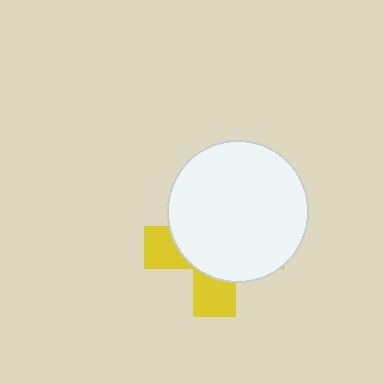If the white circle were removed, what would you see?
You would see the complete yellow cross.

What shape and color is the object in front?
The object in front is a white circle.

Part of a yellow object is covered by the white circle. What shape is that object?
It is a cross.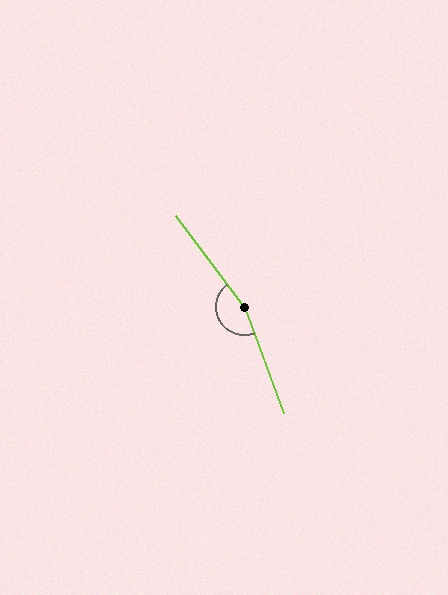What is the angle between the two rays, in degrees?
Approximately 163 degrees.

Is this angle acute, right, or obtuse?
It is obtuse.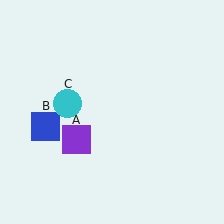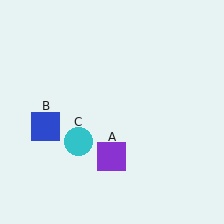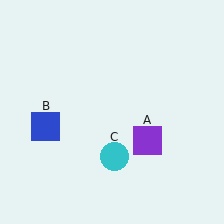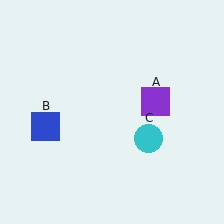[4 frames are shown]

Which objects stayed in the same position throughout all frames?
Blue square (object B) remained stationary.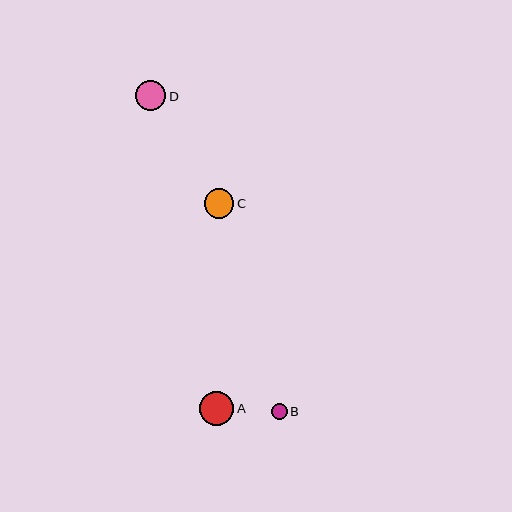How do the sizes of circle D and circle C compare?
Circle D and circle C are approximately the same size.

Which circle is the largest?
Circle A is the largest with a size of approximately 34 pixels.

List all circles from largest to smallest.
From largest to smallest: A, D, C, B.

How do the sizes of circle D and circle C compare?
Circle D and circle C are approximately the same size.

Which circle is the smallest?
Circle B is the smallest with a size of approximately 15 pixels.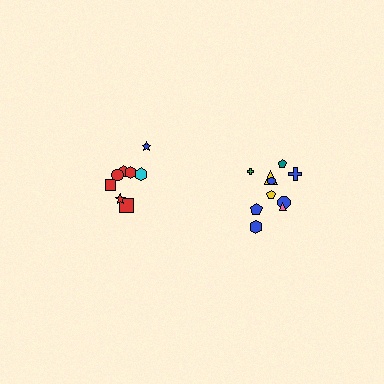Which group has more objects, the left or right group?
The right group.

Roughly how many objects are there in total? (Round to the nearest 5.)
Roughly 20 objects in total.